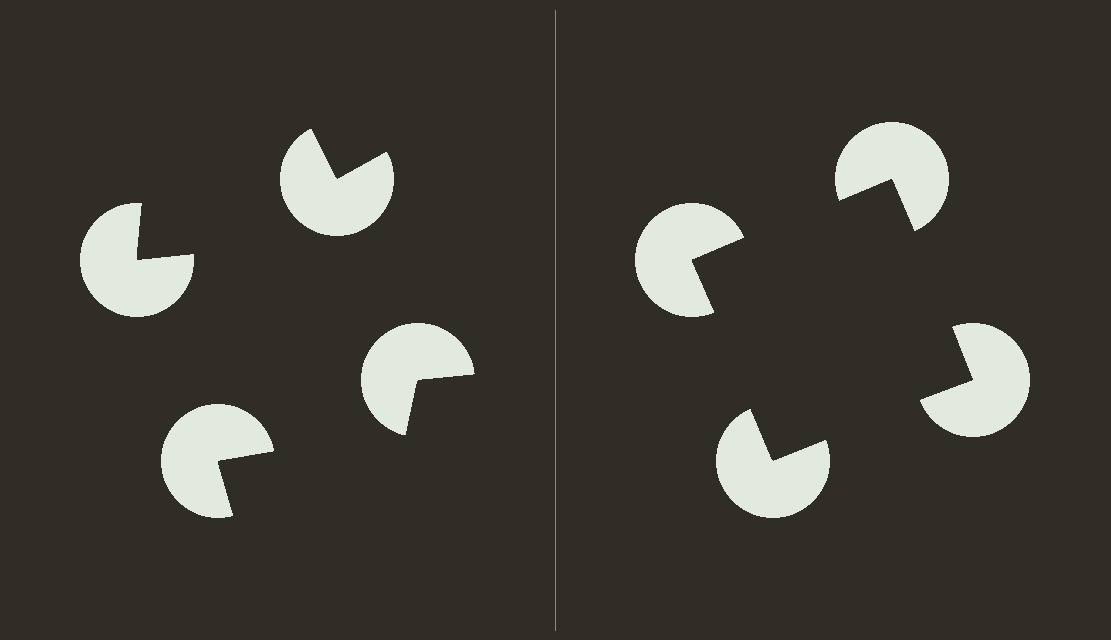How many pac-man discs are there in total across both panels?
8 — 4 on each side.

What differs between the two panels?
The pac-man discs are positioned identically on both sides; only the wedge orientations differ. On the right they align to a square; on the left they are misaligned.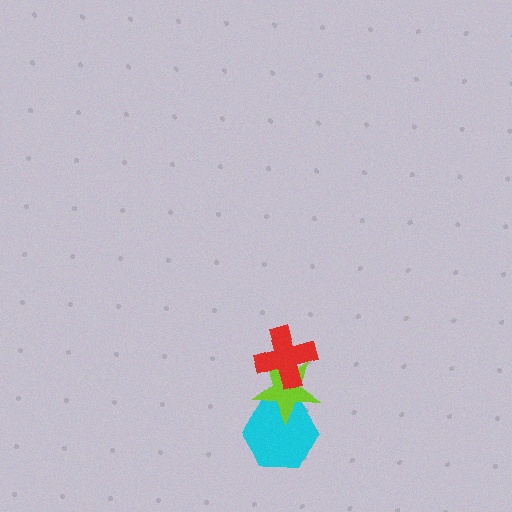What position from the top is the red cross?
The red cross is 1st from the top.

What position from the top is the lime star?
The lime star is 2nd from the top.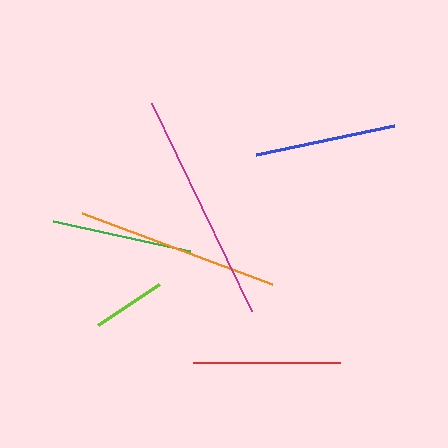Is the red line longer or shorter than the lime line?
The red line is longer than the lime line.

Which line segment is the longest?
The magenta line is the longest at approximately 230 pixels.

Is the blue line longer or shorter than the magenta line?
The magenta line is longer than the blue line.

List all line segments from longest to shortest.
From longest to shortest: magenta, orange, red, blue, green, lime.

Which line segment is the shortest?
The lime line is the shortest at approximately 74 pixels.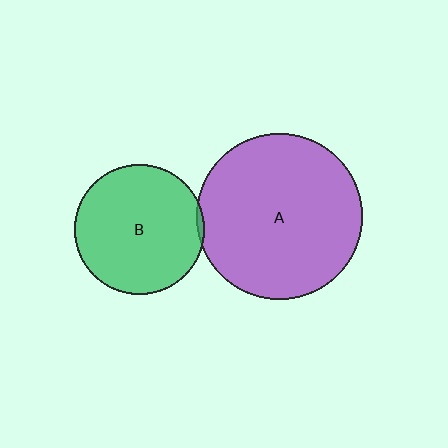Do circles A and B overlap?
Yes.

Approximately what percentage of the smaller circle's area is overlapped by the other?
Approximately 5%.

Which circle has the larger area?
Circle A (purple).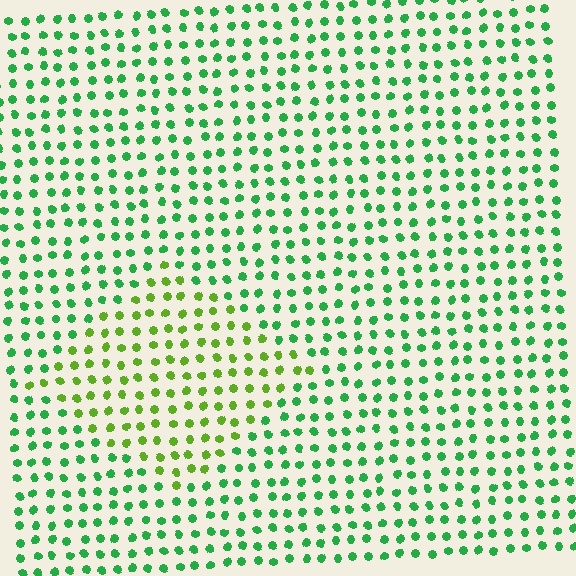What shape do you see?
I see a diamond.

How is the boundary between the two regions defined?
The boundary is defined purely by a slight shift in hue (about 40 degrees). Spacing, size, and orientation are identical on both sides.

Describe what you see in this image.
The image is filled with small green elements in a uniform arrangement. A diamond-shaped region is visible where the elements are tinted to a slightly different hue, forming a subtle color boundary.